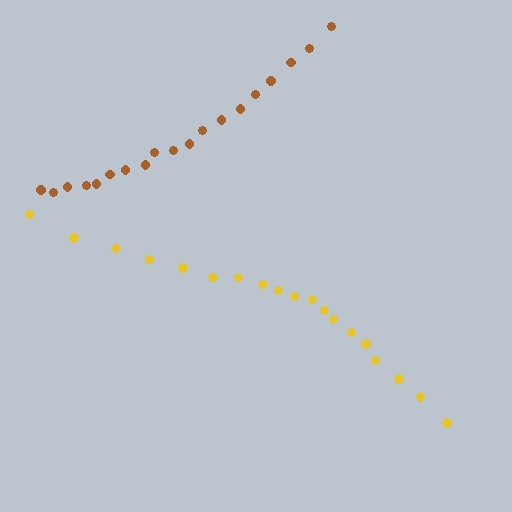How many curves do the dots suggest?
There are 2 distinct paths.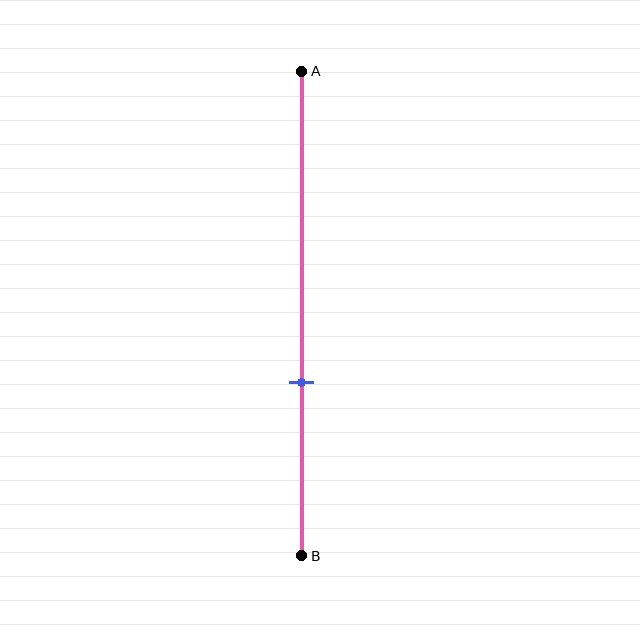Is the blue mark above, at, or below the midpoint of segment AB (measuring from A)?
The blue mark is below the midpoint of segment AB.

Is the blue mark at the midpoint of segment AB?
No, the mark is at about 65% from A, not at the 50% midpoint.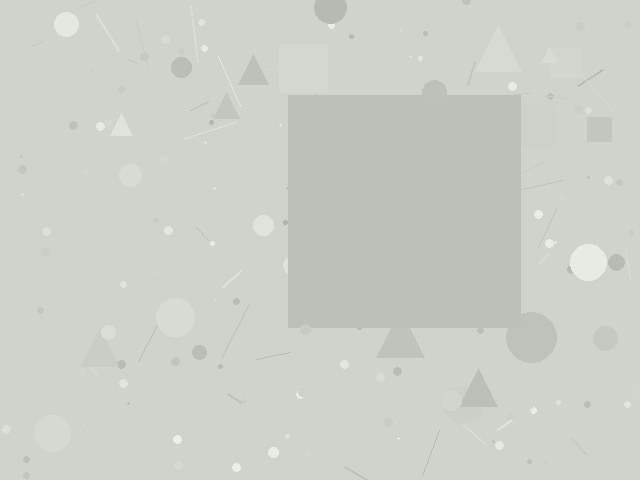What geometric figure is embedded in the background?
A square is embedded in the background.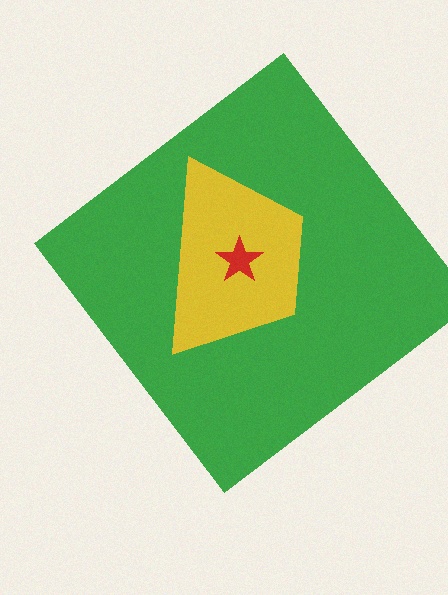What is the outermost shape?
The green diamond.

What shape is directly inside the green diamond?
The yellow trapezoid.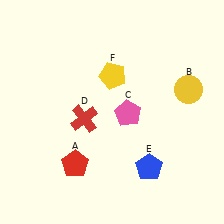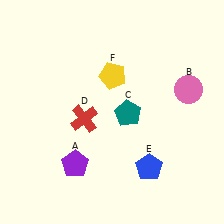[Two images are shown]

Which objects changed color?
A changed from red to purple. B changed from yellow to pink. C changed from pink to teal.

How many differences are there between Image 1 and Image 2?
There are 3 differences between the two images.